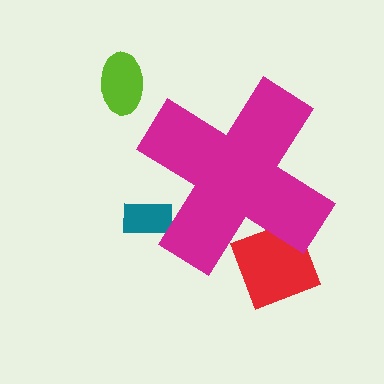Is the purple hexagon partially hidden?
Yes, the purple hexagon is partially hidden behind the magenta cross.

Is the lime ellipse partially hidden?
No, the lime ellipse is fully visible.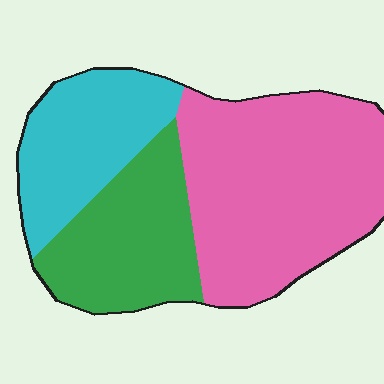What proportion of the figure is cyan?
Cyan covers around 25% of the figure.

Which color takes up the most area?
Pink, at roughly 50%.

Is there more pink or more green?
Pink.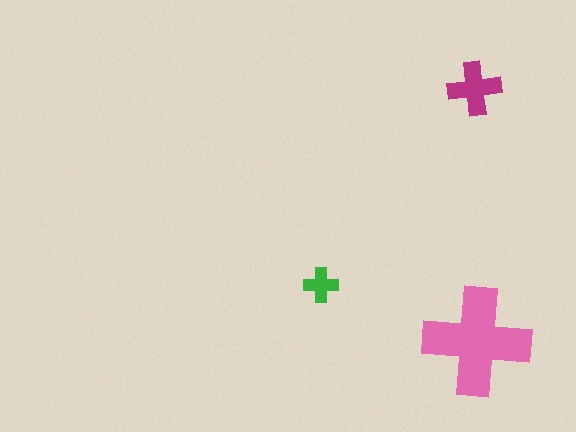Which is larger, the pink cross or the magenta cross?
The pink one.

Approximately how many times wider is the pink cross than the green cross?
About 3 times wider.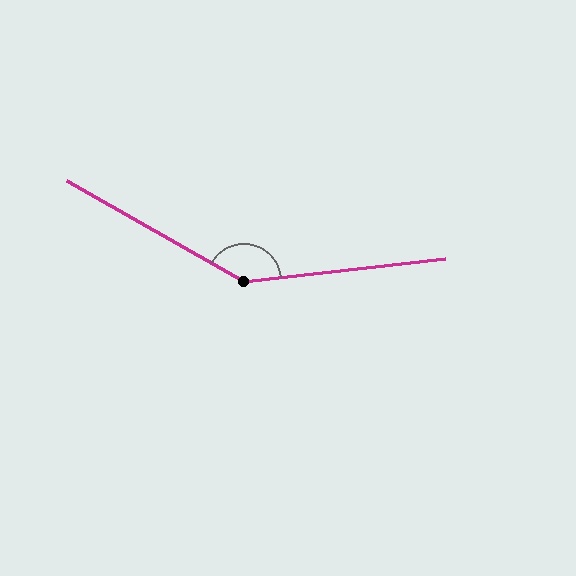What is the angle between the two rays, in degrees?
Approximately 144 degrees.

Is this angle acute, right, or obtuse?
It is obtuse.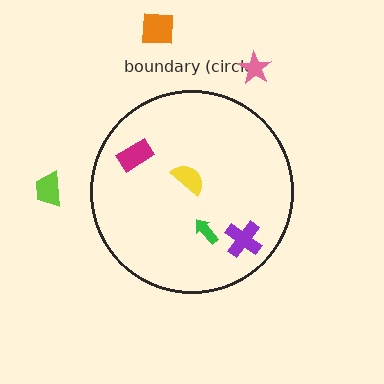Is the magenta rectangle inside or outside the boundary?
Inside.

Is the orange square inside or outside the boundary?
Outside.